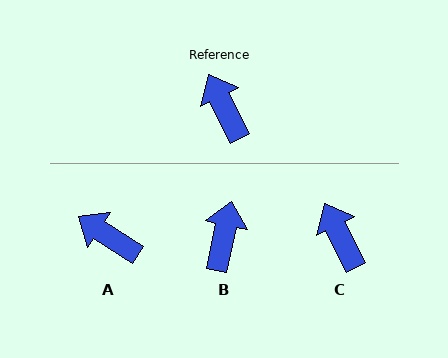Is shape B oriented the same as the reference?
No, it is off by about 39 degrees.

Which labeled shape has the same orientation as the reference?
C.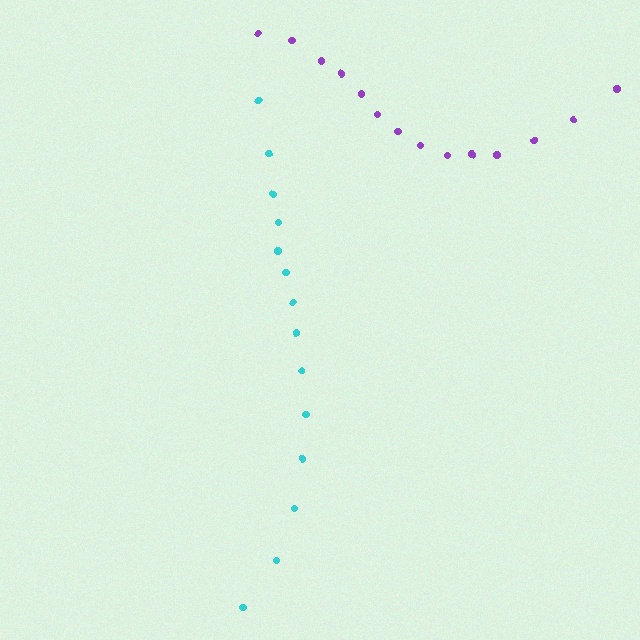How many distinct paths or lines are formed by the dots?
There are 2 distinct paths.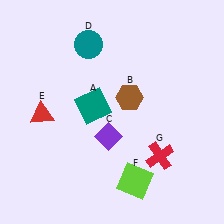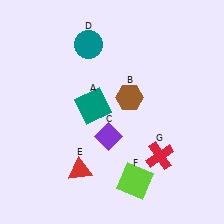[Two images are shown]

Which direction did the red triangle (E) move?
The red triangle (E) moved down.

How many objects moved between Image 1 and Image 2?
1 object moved between the two images.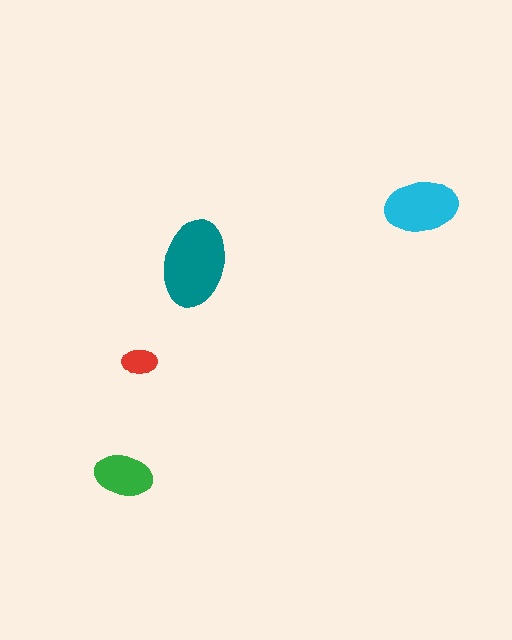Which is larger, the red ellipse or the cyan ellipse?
The cyan one.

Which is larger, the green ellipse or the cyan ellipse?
The cyan one.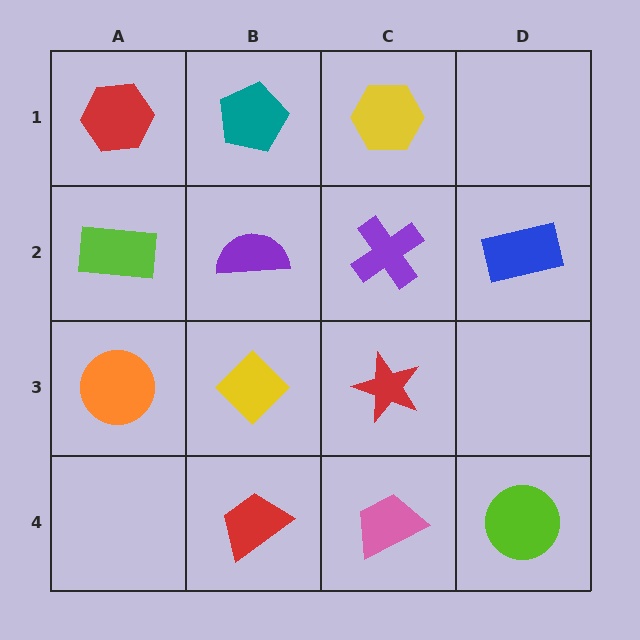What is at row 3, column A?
An orange circle.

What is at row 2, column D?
A blue rectangle.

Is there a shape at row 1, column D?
No, that cell is empty.